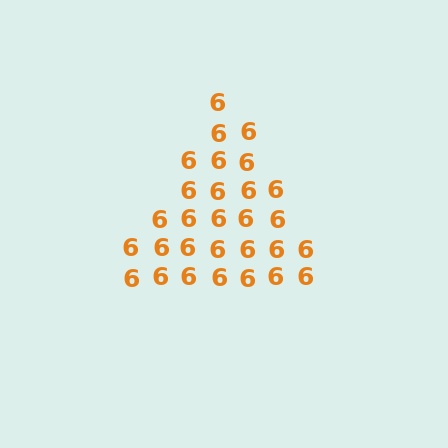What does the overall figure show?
The overall figure shows a triangle.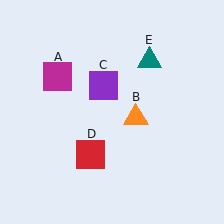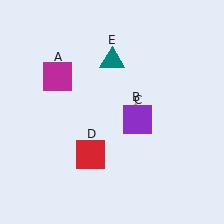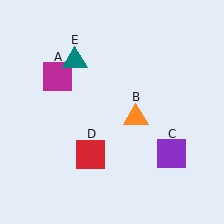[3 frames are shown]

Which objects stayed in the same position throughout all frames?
Magenta square (object A) and orange triangle (object B) and red square (object D) remained stationary.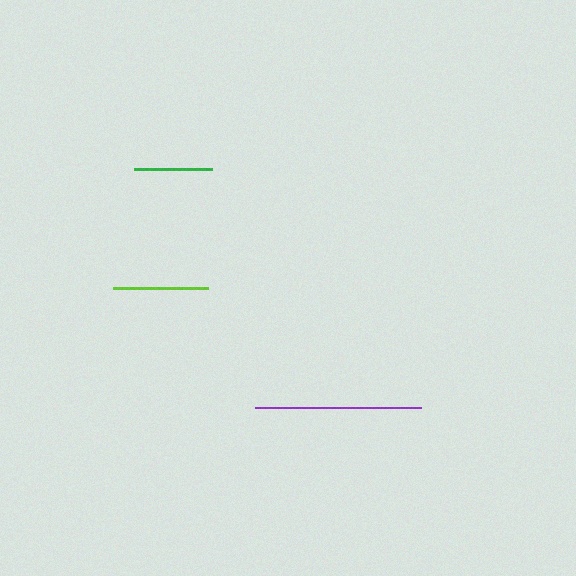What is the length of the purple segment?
The purple segment is approximately 166 pixels long.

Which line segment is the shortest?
The green line is the shortest at approximately 78 pixels.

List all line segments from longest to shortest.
From longest to shortest: purple, lime, green.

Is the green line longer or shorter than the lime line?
The lime line is longer than the green line.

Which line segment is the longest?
The purple line is the longest at approximately 166 pixels.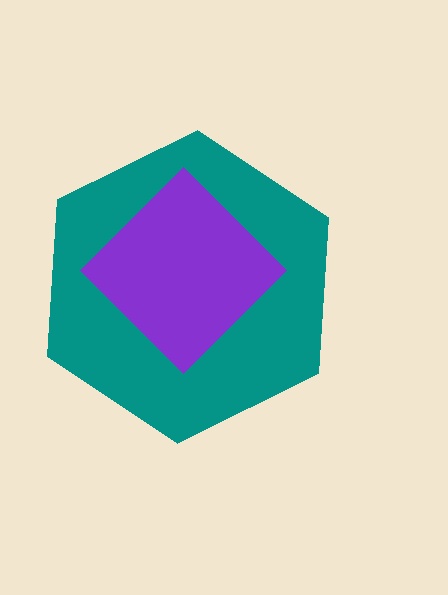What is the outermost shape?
The teal hexagon.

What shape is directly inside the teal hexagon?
The purple diamond.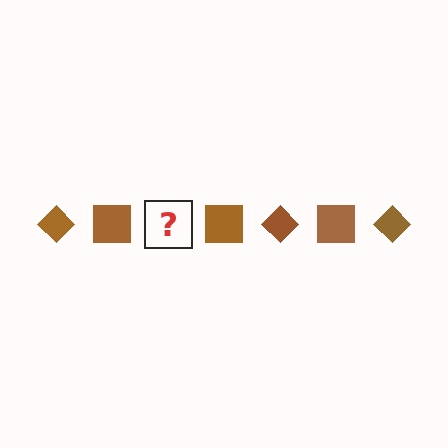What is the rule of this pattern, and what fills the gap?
The rule is that the pattern cycles through diamond, square shapes in brown. The gap should be filled with a brown diamond.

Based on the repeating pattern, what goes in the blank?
The blank should be a brown diamond.